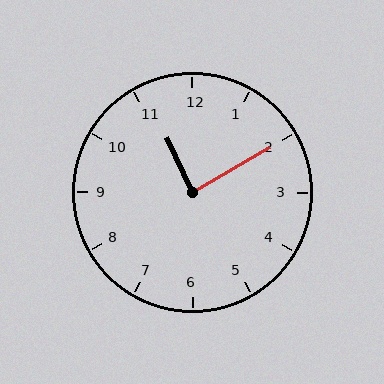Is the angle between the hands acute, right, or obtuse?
It is right.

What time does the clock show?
11:10.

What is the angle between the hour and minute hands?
Approximately 85 degrees.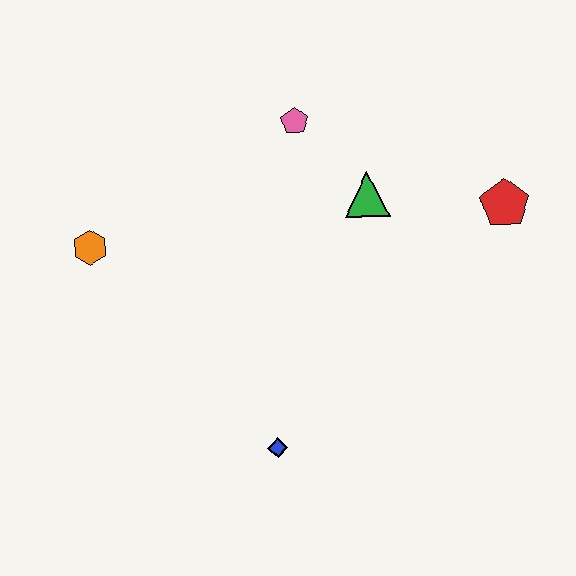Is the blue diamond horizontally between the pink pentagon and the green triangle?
No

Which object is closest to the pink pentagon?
The green triangle is closest to the pink pentagon.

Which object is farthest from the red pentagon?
The orange hexagon is farthest from the red pentagon.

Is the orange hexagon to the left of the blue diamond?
Yes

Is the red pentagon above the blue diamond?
Yes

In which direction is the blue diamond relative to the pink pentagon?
The blue diamond is below the pink pentagon.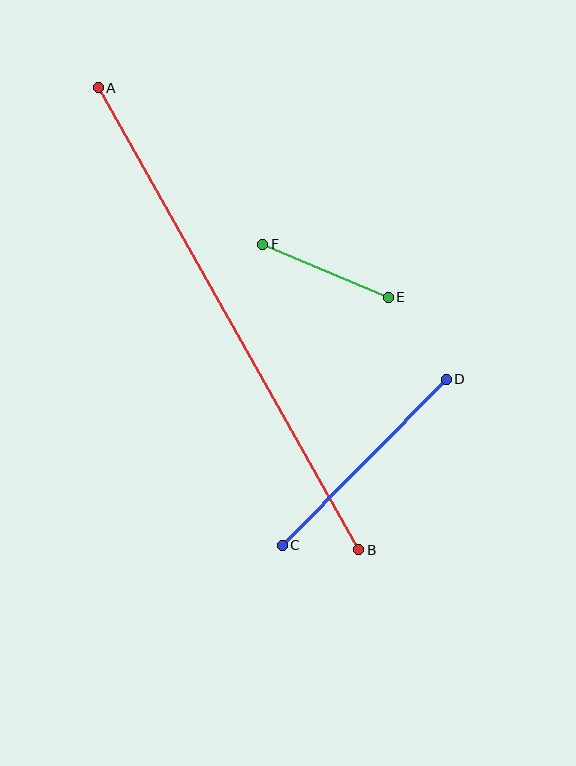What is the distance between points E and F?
The distance is approximately 136 pixels.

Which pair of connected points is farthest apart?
Points A and B are farthest apart.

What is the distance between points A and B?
The distance is approximately 530 pixels.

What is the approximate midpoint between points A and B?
The midpoint is at approximately (228, 319) pixels.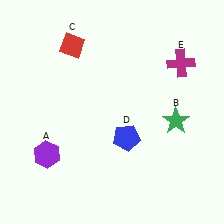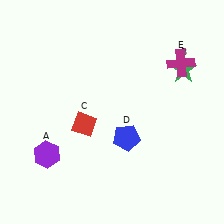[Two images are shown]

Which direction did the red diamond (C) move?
The red diamond (C) moved down.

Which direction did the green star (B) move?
The green star (B) moved up.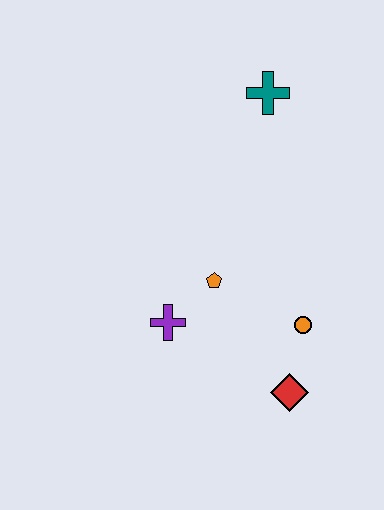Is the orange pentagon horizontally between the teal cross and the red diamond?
No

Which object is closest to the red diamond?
The orange circle is closest to the red diamond.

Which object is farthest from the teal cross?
The red diamond is farthest from the teal cross.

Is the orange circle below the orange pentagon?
Yes